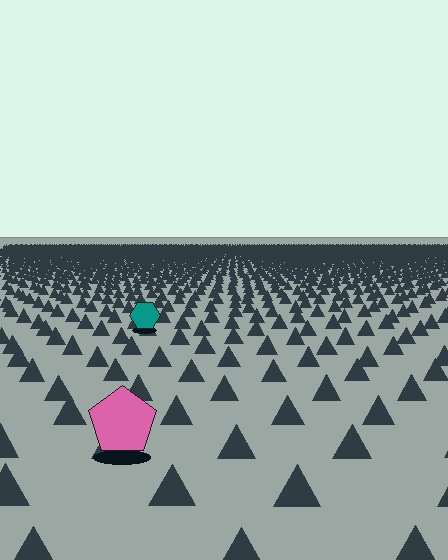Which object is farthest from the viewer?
The teal hexagon is farthest from the viewer. It appears smaller and the ground texture around it is denser.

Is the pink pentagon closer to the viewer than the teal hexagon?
Yes. The pink pentagon is closer — you can tell from the texture gradient: the ground texture is coarser near it.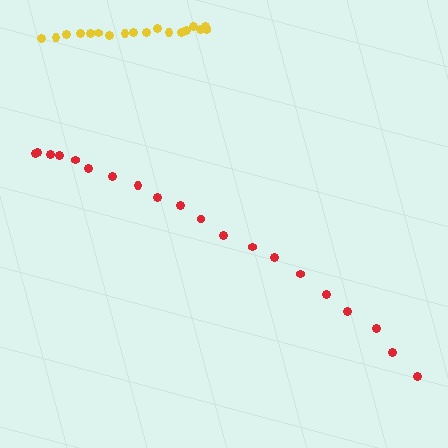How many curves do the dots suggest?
There are 2 distinct paths.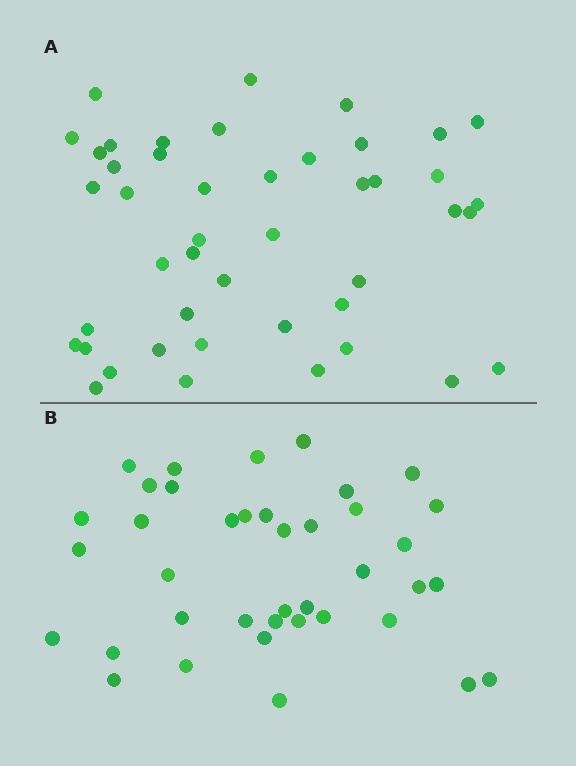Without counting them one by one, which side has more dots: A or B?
Region A (the top region) has more dots.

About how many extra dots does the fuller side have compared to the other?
Region A has about 6 more dots than region B.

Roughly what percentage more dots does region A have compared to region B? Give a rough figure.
About 15% more.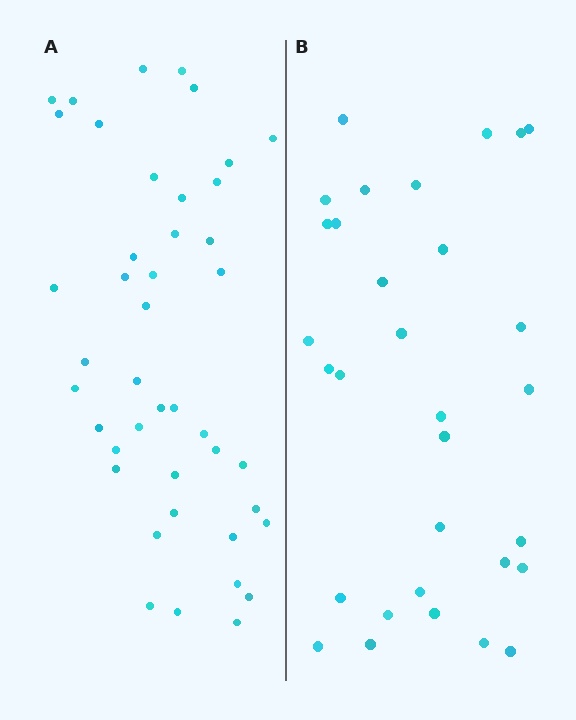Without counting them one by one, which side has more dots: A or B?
Region A (the left region) has more dots.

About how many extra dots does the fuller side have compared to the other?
Region A has roughly 12 or so more dots than region B.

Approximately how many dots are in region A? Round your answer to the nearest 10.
About 40 dots. (The exact count is 43, which rounds to 40.)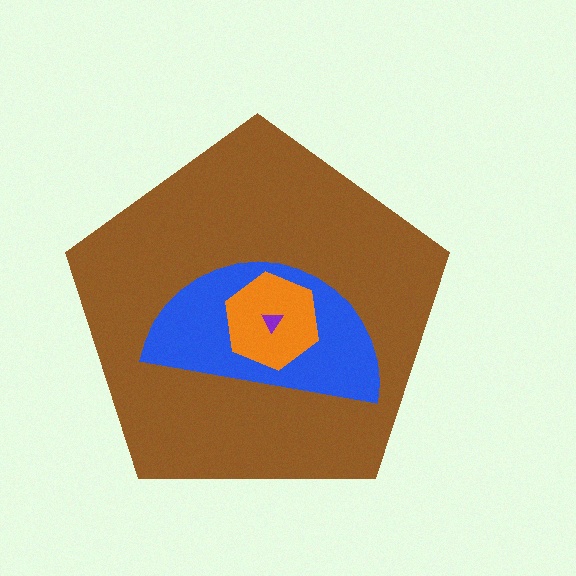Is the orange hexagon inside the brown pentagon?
Yes.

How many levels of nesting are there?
4.